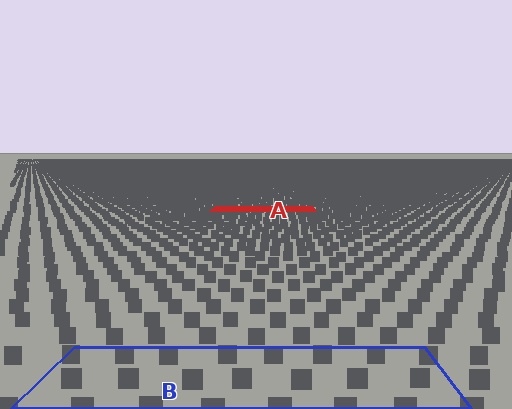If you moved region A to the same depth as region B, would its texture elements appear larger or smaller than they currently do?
They would appear larger. At a closer depth, the same texture elements are projected at a bigger on-screen size.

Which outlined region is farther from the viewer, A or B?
Region A is farther from the viewer — the texture elements inside it appear smaller and more densely packed.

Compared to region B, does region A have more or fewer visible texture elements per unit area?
Region A has more texture elements per unit area — they are packed more densely because it is farther away.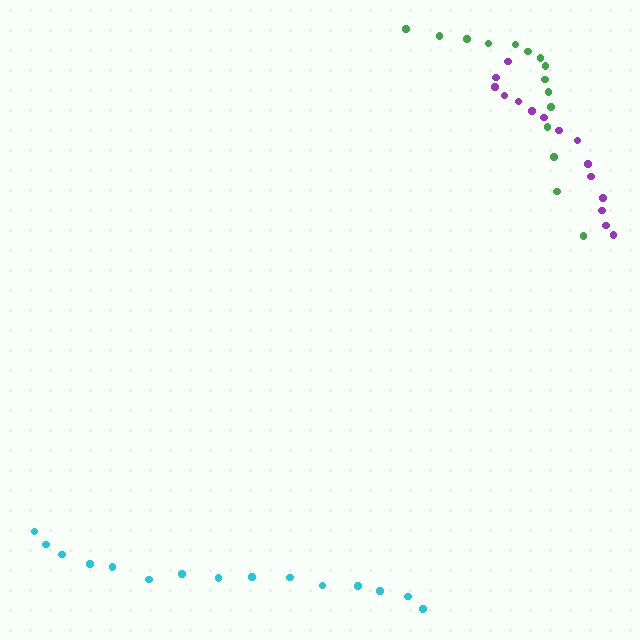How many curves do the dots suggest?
There are 3 distinct paths.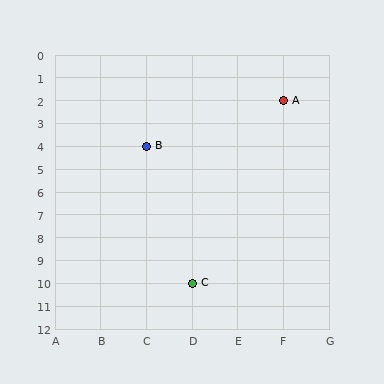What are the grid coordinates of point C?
Point C is at grid coordinates (D, 10).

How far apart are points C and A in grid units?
Points C and A are 2 columns and 8 rows apart (about 8.2 grid units diagonally).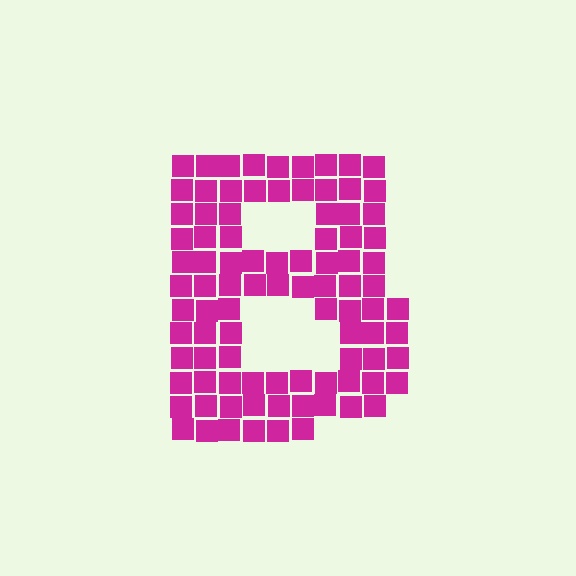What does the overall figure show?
The overall figure shows the letter B.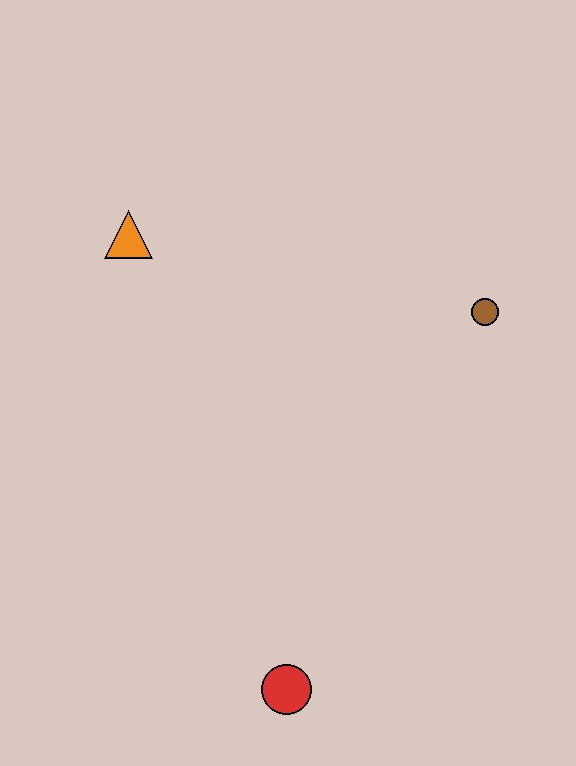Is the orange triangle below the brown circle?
No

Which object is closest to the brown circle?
The orange triangle is closest to the brown circle.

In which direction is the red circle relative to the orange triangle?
The red circle is below the orange triangle.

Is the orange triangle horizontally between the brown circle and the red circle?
No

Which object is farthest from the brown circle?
The red circle is farthest from the brown circle.